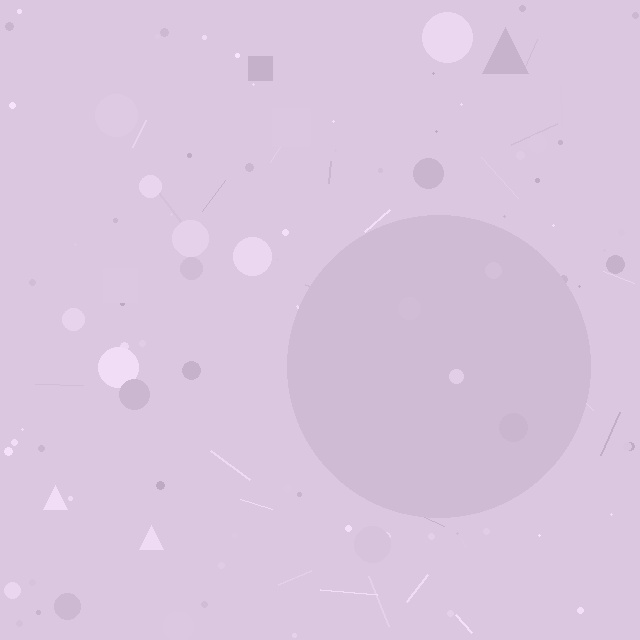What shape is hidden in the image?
A circle is hidden in the image.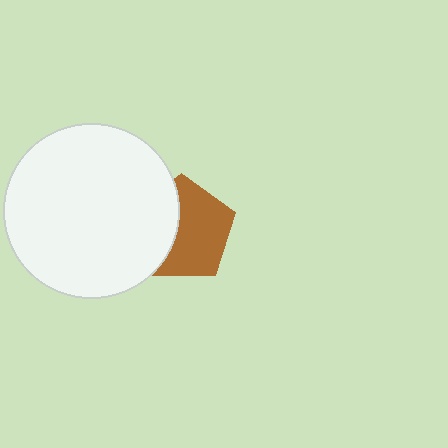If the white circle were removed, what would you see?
You would see the complete brown pentagon.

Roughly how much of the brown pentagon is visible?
About half of it is visible (roughly 61%).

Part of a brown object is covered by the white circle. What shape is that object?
It is a pentagon.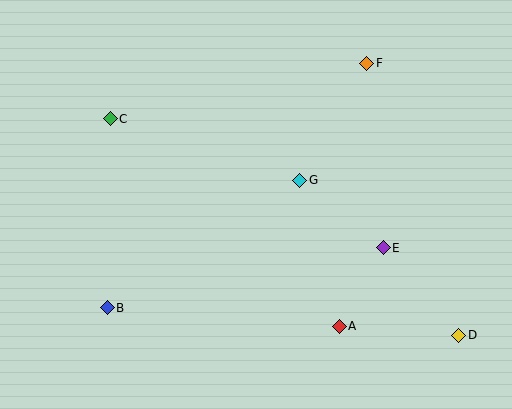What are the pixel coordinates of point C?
Point C is at (110, 119).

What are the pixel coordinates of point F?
Point F is at (367, 63).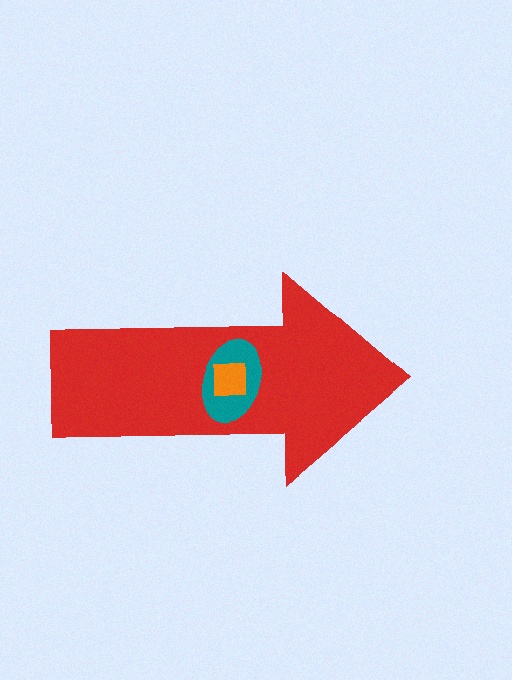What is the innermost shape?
The orange square.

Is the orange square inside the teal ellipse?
Yes.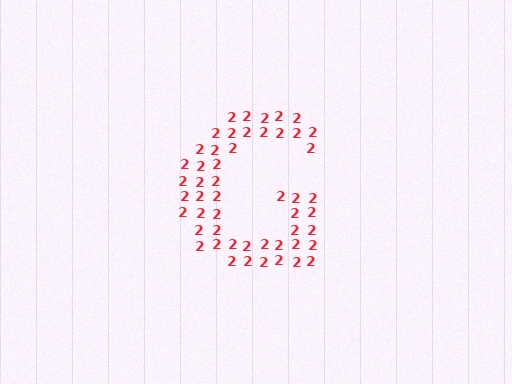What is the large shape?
The large shape is the letter G.